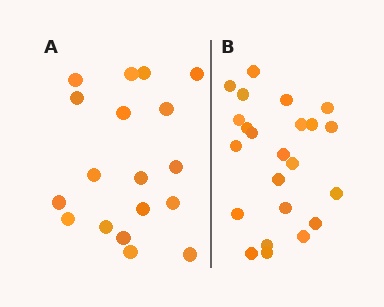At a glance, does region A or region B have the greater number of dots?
Region B (the right region) has more dots.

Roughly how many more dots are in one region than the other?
Region B has about 5 more dots than region A.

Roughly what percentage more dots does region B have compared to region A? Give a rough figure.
About 30% more.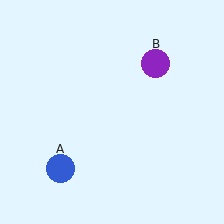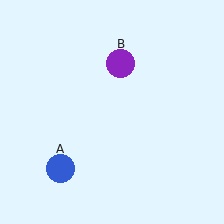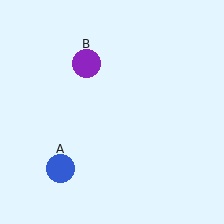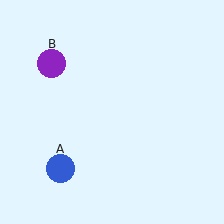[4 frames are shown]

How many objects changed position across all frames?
1 object changed position: purple circle (object B).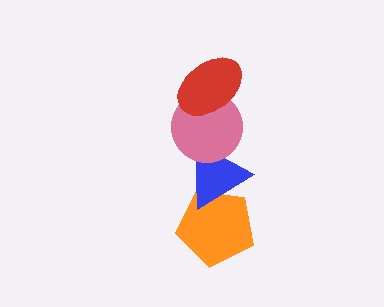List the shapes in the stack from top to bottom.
From top to bottom: the red ellipse, the pink circle, the blue triangle, the orange pentagon.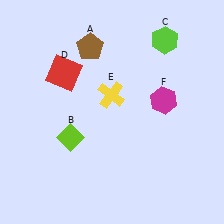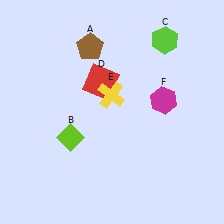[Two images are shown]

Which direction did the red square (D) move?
The red square (D) moved right.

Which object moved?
The red square (D) moved right.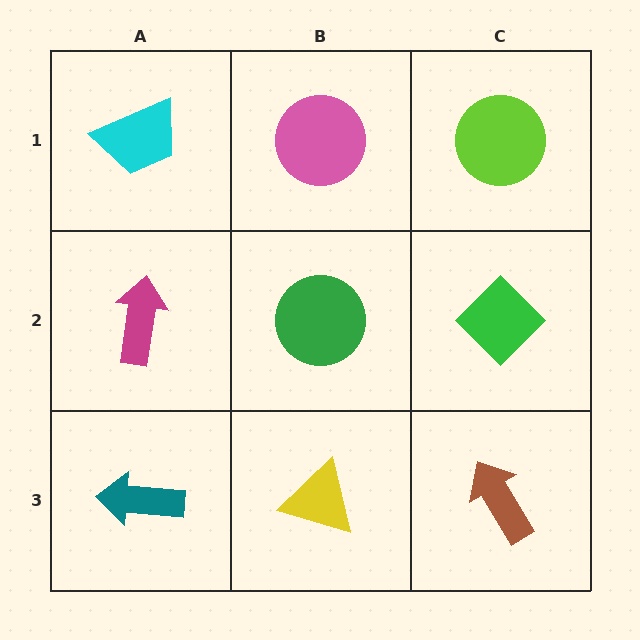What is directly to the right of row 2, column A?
A green circle.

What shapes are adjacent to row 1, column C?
A green diamond (row 2, column C), a pink circle (row 1, column B).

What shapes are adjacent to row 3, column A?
A magenta arrow (row 2, column A), a yellow triangle (row 3, column B).